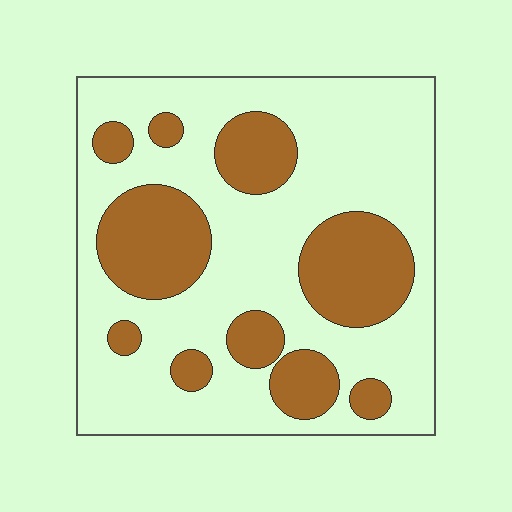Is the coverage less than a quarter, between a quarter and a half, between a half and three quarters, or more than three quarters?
Between a quarter and a half.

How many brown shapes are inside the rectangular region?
10.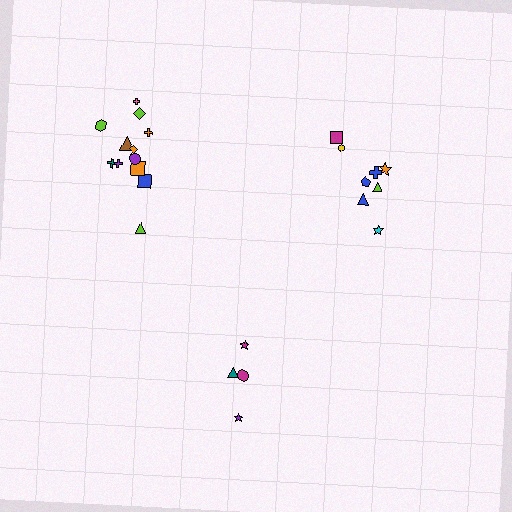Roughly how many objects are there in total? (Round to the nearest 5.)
Roughly 25 objects in total.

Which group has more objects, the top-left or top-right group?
The top-left group.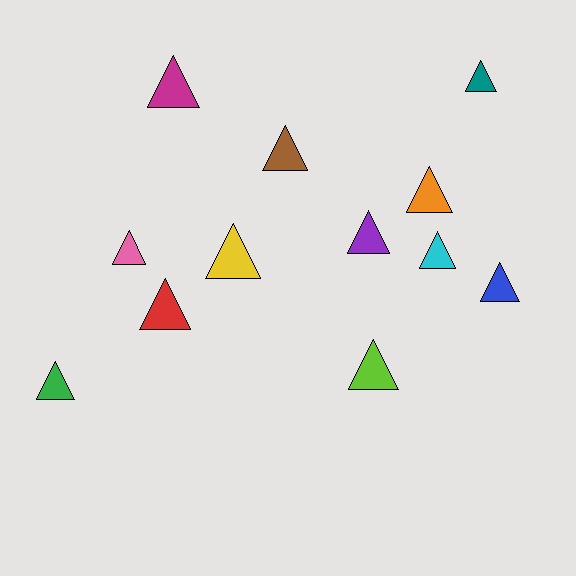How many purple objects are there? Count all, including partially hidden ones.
There is 1 purple object.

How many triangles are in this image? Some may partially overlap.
There are 12 triangles.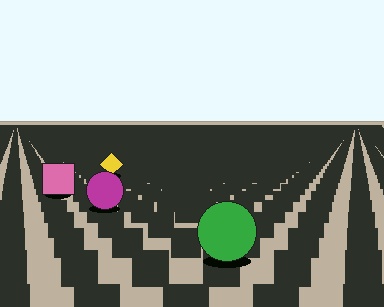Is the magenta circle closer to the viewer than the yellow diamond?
Yes. The magenta circle is closer — you can tell from the texture gradient: the ground texture is coarser near it.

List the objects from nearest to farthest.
From nearest to farthest: the green circle, the magenta circle, the pink square, the yellow diamond.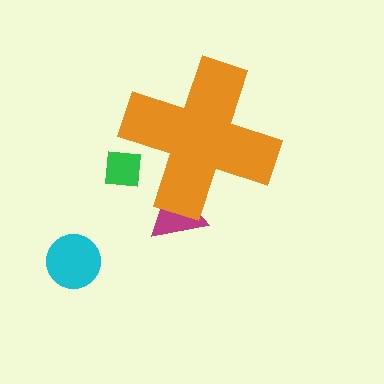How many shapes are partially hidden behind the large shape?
2 shapes are partially hidden.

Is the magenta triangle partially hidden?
Yes, the magenta triangle is partially hidden behind the orange cross.